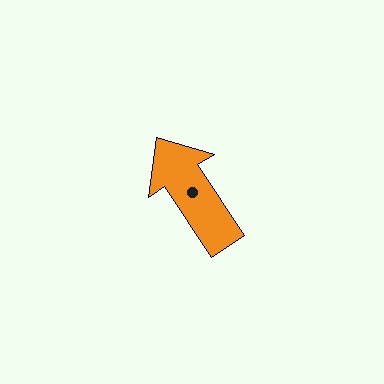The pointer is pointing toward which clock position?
Roughly 11 o'clock.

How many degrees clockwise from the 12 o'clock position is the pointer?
Approximately 327 degrees.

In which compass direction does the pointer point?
Northwest.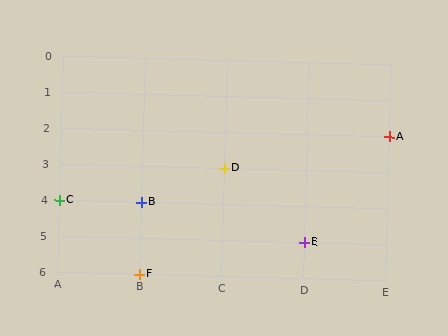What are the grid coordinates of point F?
Point F is at grid coordinates (B, 6).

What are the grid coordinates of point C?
Point C is at grid coordinates (A, 4).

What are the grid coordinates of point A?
Point A is at grid coordinates (E, 2).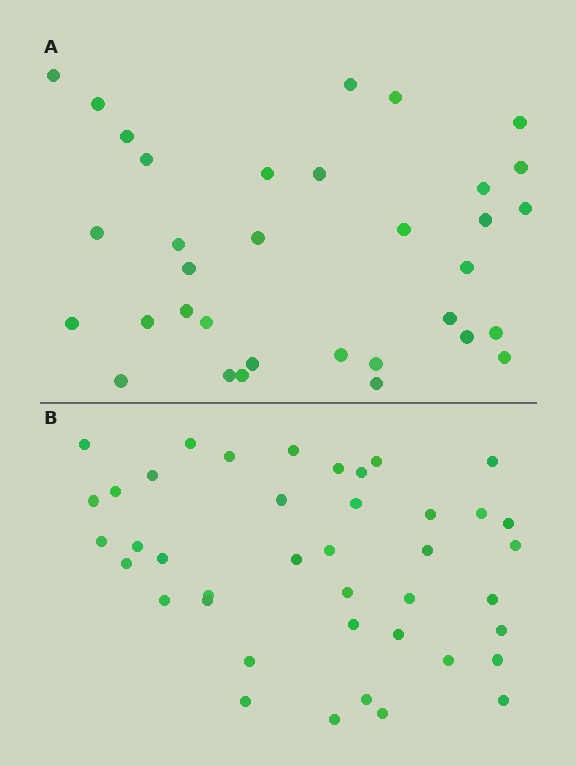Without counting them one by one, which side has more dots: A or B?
Region B (the bottom region) has more dots.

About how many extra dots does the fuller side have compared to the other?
Region B has roughly 8 or so more dots than region A.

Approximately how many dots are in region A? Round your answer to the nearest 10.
About 30 dots. (The exact count is 34, which rounds to 30.)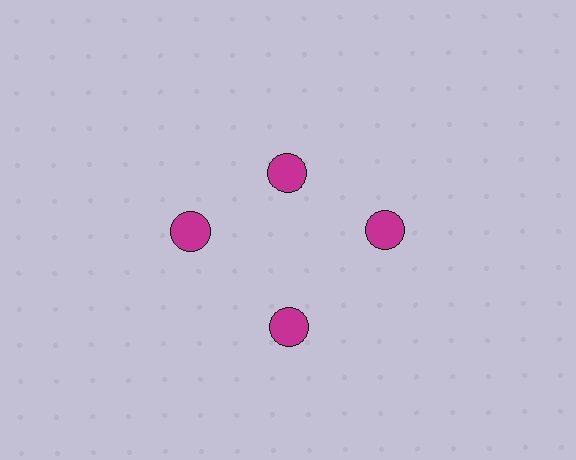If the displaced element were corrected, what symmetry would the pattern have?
It would have 4-fold rotational symmetry — the pattern would map onto itself every 90 degrees.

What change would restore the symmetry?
The symmetry would be restored by moving it outward, back onto the ring so that all 4 circles sit at equal angles and equal distance from the center.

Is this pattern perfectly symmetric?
No. The 4 magenta circles are arranged in a ring, but one element near the 12 o'clock position is pulled inward toward the center, breaking the 4-fold rotational symmetry.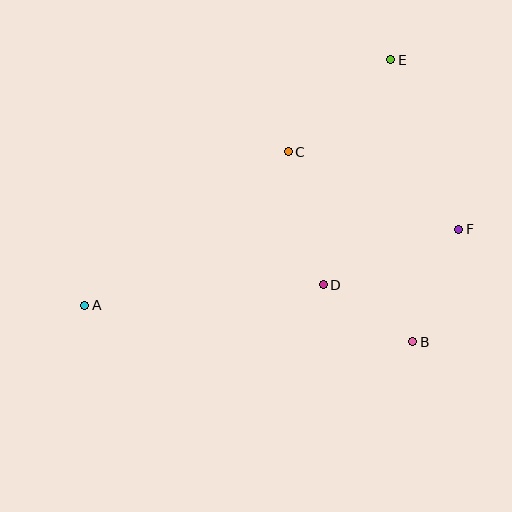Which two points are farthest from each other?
Points A and E are farthest from each other.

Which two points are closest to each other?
Points B and D are closest to each other.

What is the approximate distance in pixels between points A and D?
The distance between A and D is approximately 240 pixels.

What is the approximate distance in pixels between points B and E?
The distance between B and E is approximately 283 pixels.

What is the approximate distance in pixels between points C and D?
The distance between C and D is approximately 137 pixels.